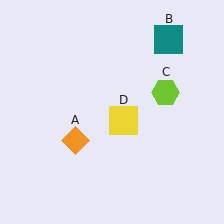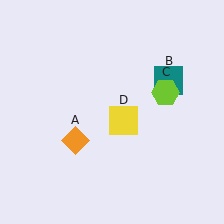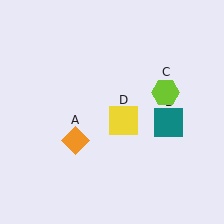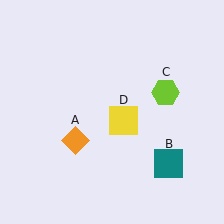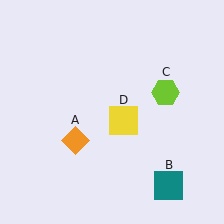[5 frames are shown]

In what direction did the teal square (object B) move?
The teal square (object B) moved down.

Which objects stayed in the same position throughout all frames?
Orange diamond (object A) and lime hexagon (object C) and yellow square (object D) remained stationary.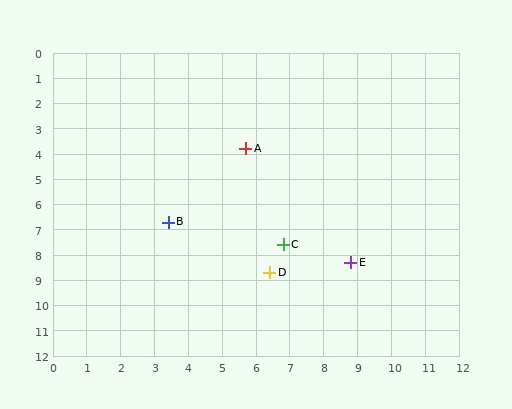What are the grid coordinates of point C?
Point C is at approximately (6.8, 7.6).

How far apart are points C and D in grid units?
Points C and D are about 1.2 grid units apart.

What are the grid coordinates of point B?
Point B is at approximately (3.4, 6.7).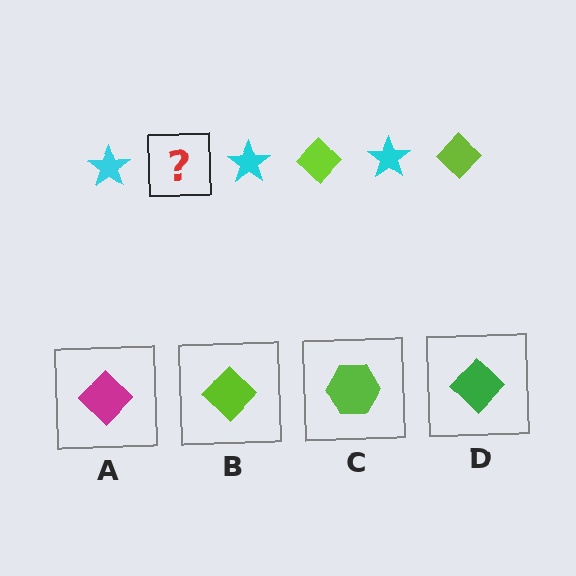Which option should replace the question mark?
Option B.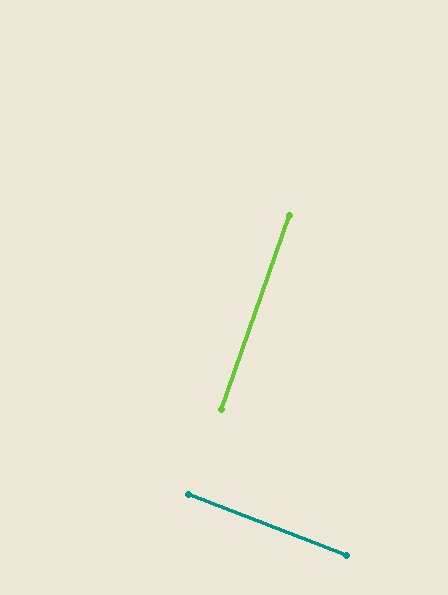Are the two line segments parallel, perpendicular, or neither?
Perpendicular — they meet at approximately 89°.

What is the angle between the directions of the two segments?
Approximately 89 degrees.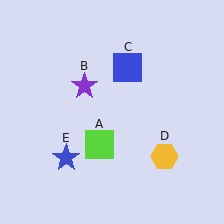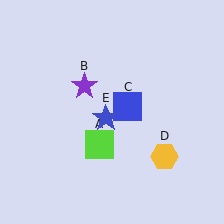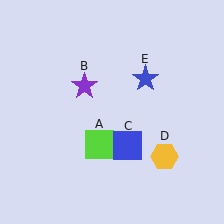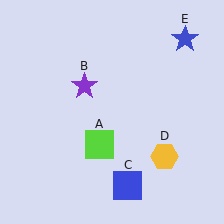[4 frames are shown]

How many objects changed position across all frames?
2 objects changed position: blue square (object C), blue star (object E).